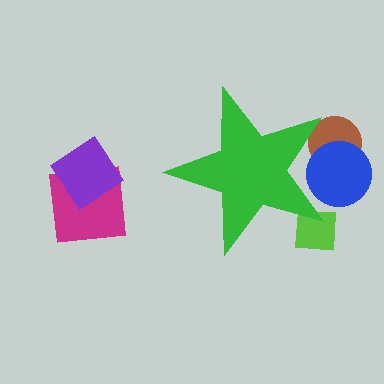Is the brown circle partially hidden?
Yes, the brown circle is partially hidden behind the green star.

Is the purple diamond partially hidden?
No, the purple diamond is fully visible.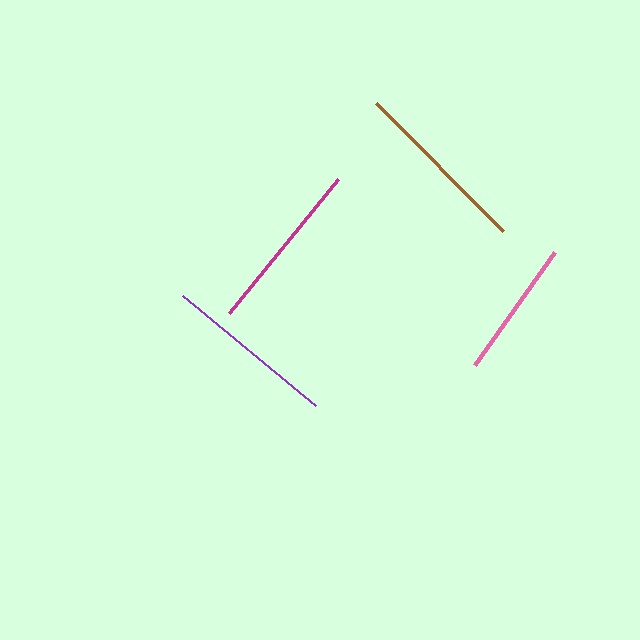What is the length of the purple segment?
The purple segment is approximately 172 pixels long.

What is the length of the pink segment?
The pink segment is approximately 139 pixels long.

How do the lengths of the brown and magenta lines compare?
The brown and magenta lines are approximately the same length.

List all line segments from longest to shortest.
From longest to shortest: brown, magenta, purple, pink.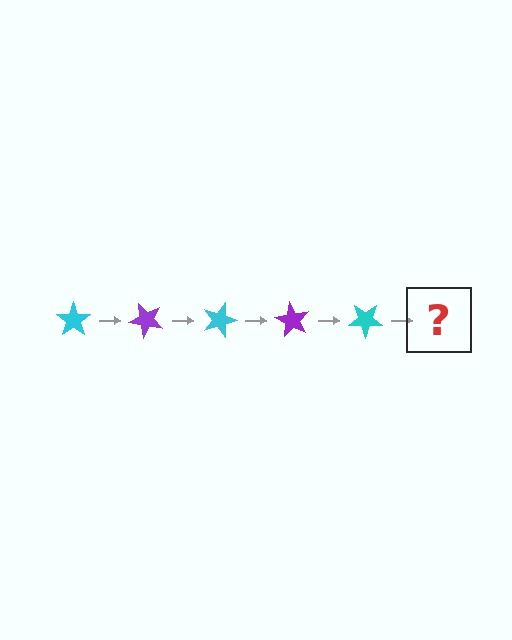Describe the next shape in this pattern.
It should be a purple star, rotated 225 degrees from the start.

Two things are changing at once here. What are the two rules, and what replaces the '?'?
The two rules are that it rotates 45 degrees each step and the color cycles through cyan and purple. The '?' should be a purple star, rotated 225 degrees from the start.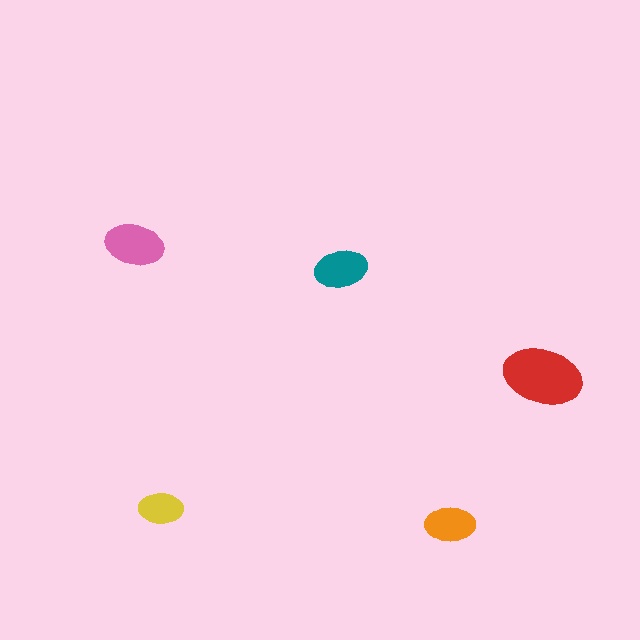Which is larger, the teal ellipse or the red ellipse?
The red one.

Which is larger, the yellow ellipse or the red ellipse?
The red one.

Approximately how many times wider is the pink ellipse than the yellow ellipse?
About 1.5 times wider.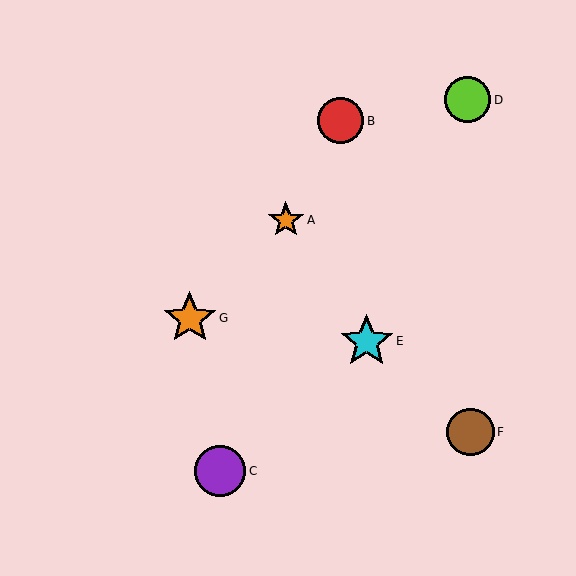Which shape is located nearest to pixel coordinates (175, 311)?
The orange star (labeled G) at (190, 318) is nearest to that location.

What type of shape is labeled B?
Shape B is a red circle.